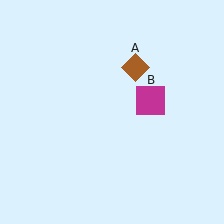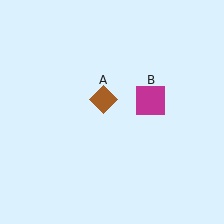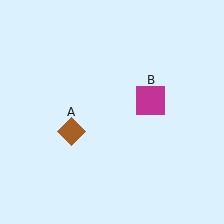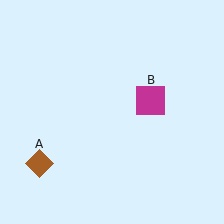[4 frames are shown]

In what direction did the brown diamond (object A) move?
The brown diamond (object A) moved down and to the left.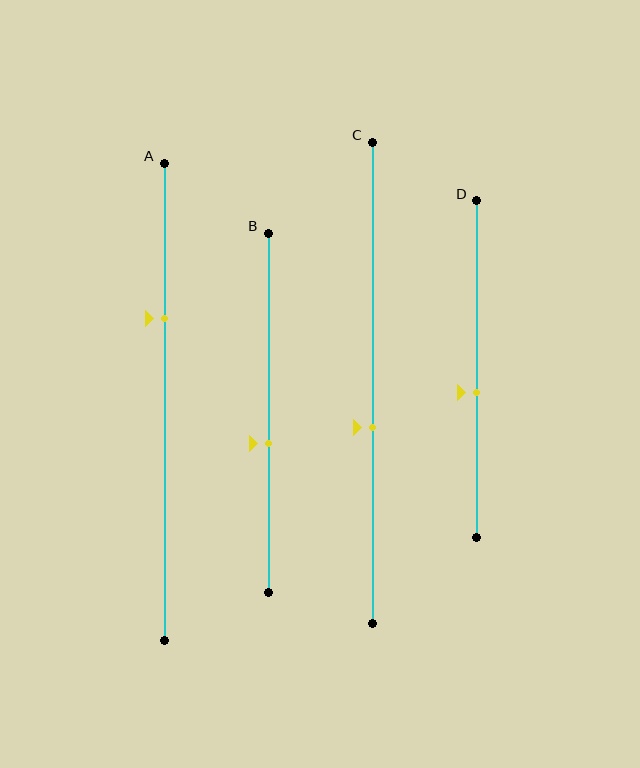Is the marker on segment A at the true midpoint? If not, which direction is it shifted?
No, the marker on segment A is shifted upward by about 18% of the segment length.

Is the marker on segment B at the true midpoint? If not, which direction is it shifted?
No, the marker on segment B is shifted downward by about 8% of the segment length.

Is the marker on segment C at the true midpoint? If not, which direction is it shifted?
No, the marker on segment C is shifted downward by about 9% of the segment length.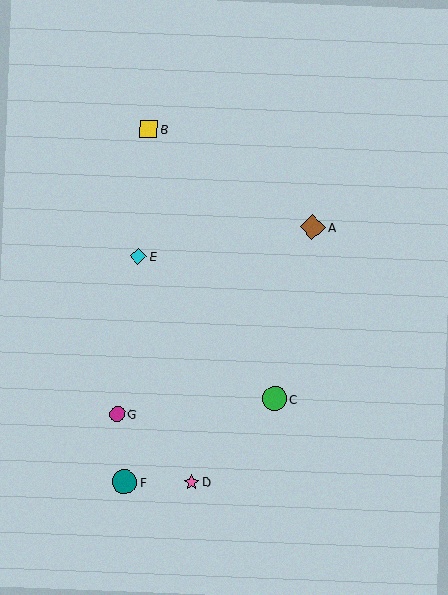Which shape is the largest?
The brown diamond (labeled A) is the largest.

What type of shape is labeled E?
Shape E is a cyan diamond.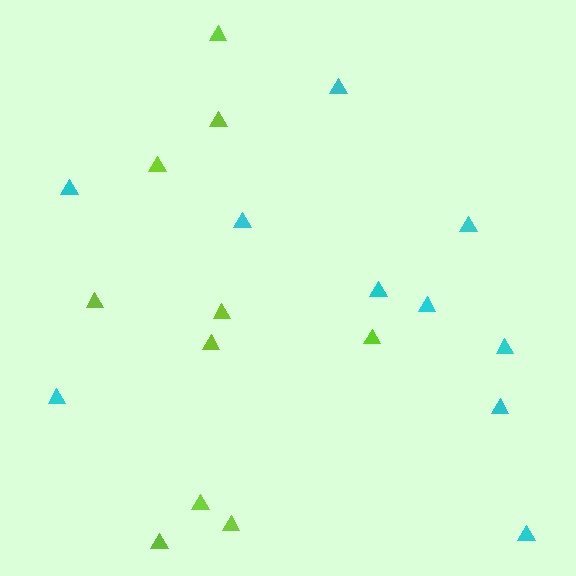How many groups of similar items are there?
There are 2 groups: one group of lime triangles (10) and one group of cyan triangles (10).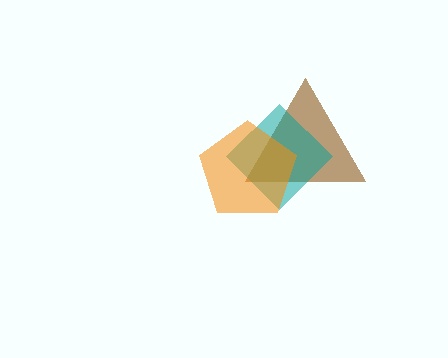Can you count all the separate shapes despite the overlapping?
Yes, there are 3 separate shapes.